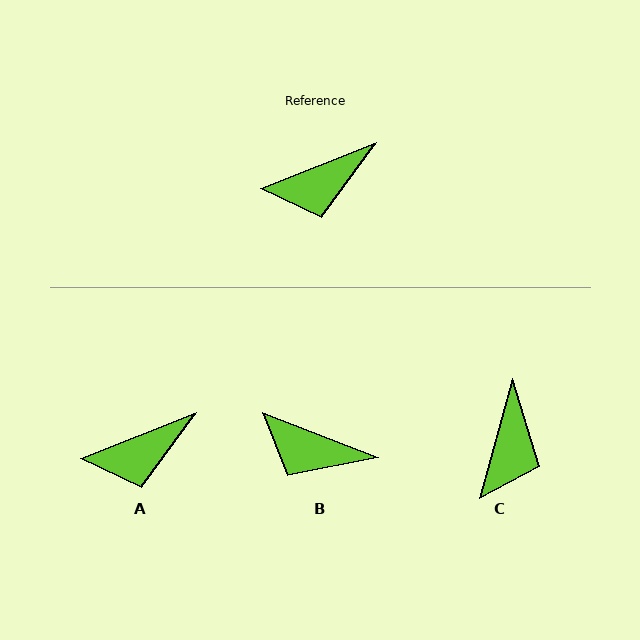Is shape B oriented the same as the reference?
No, it is off by about 43 degrees.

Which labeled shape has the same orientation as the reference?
A.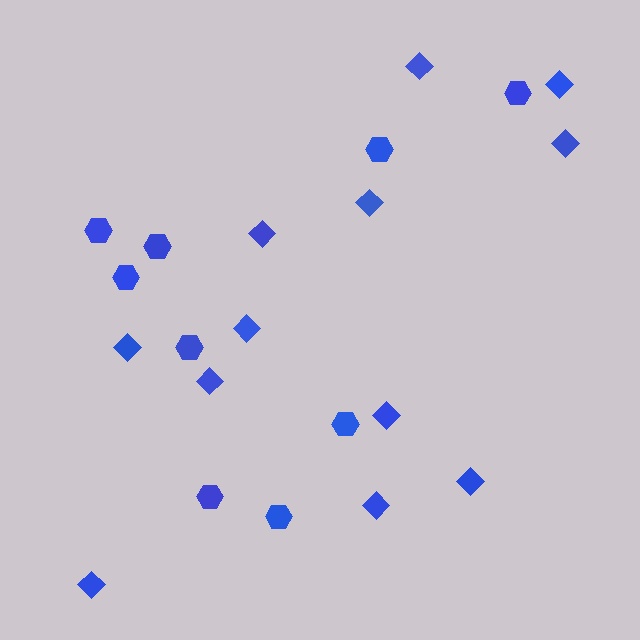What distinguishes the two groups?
There are 2 groups: one group of diamonds (12) and one group of hexagons (9).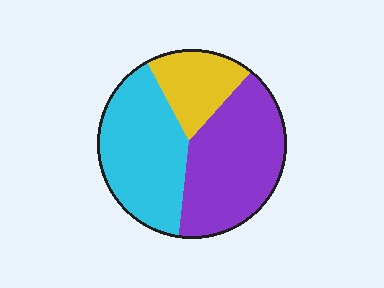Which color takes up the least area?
Yellow, at roughly 20%.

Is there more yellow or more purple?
Purple.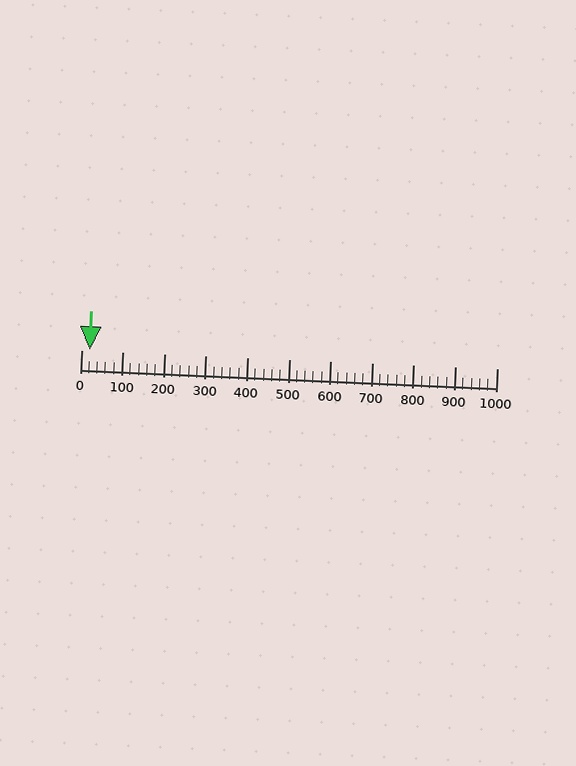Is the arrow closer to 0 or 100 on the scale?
The arrow is closer to 0.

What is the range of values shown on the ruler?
The ruler shows values from 0 to 1000.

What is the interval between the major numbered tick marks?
The major tick marks are spaced 100 units apart.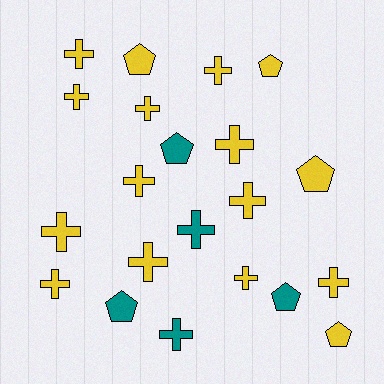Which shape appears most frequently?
Cross, with 14 objects.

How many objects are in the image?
There are 21 objects.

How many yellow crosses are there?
There are 12 yellow crosses.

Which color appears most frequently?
Yellow, with 16 objects.